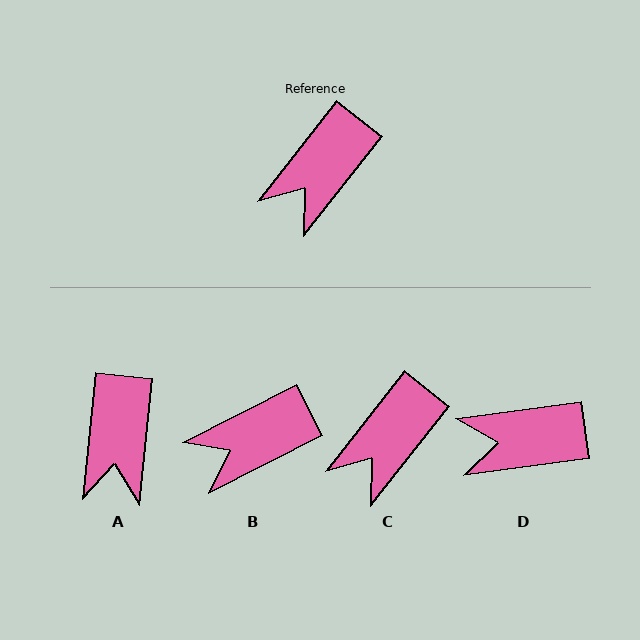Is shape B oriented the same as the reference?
No, it is off by about 25 degrees.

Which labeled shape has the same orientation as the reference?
C.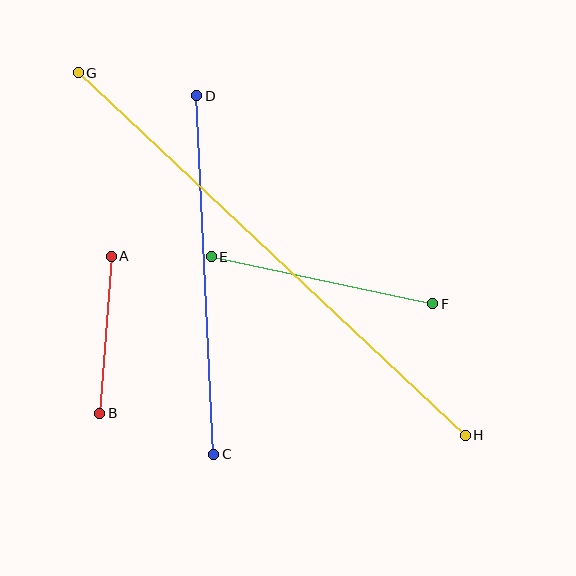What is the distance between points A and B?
The distance is approximately 157 pixels.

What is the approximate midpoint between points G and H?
The midpoint is at approximately (272, 254) pixels.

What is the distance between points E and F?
The distance is approximately 226 pixels.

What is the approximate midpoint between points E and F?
The midpoint is at approximately (322, 280) pixels.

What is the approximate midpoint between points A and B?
The midpoint is at approximately (105, 335) pixels.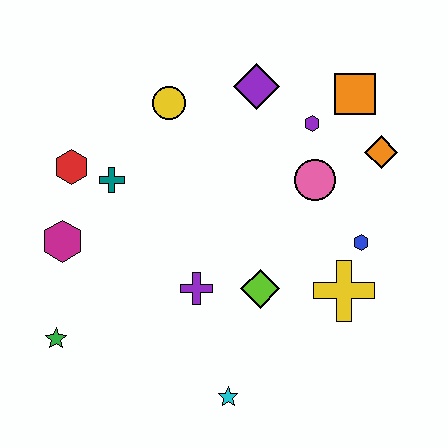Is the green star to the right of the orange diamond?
No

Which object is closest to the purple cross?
The lime diamond is closest to the purple cross.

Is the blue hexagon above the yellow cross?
Yes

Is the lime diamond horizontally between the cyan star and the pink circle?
Yes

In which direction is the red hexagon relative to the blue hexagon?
The red hexagon is to the left of the blue hexagon.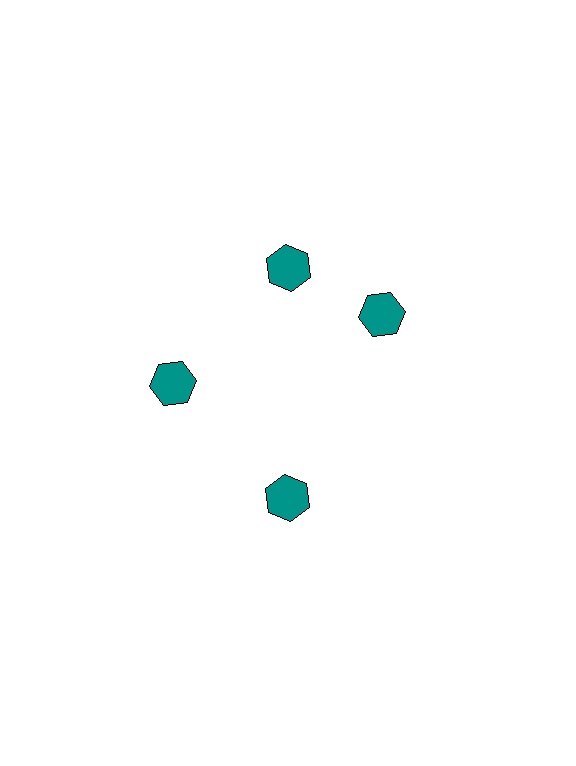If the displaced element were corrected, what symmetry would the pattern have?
It would have 4-fold rotational symmetry — the pattern would map onto itself every 90 degrees.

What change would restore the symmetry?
The symmetry would be restored by rotating it back into even spacing with its neighbors so that all 4 hexagons sit at equal angles and equal distance from the center.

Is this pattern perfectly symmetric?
No. The 4 teal hexagons are arranged in a ring, but one element near the 3 o'clock position is rotated out of alignment along the ring, breaking the 4-fold rotational symmetry.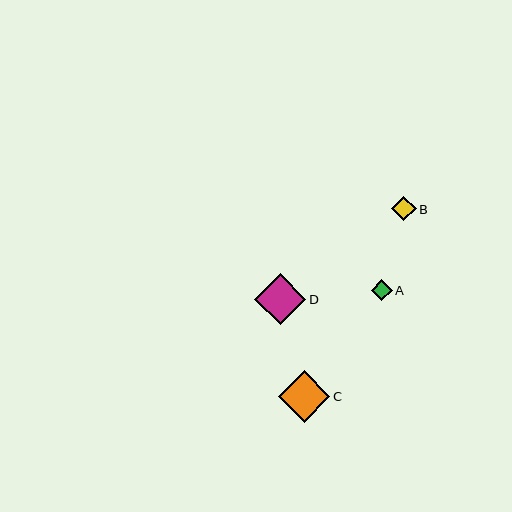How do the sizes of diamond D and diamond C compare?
Diamond D and diamond C are approximately the same size.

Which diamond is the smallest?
Diamond A is the smallest with a size of approximately 21 pixels.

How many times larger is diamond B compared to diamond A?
Diamond B is approximately 1.2 times the size of diamond A.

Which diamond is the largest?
Diamond D is the largest with a size of approximately 51 pixels.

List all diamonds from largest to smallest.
From largest to smallest: D, C, B, A.